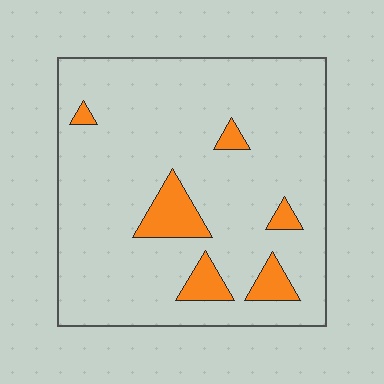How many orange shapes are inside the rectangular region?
6.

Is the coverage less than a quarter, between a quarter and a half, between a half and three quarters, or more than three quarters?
Less than a quarter.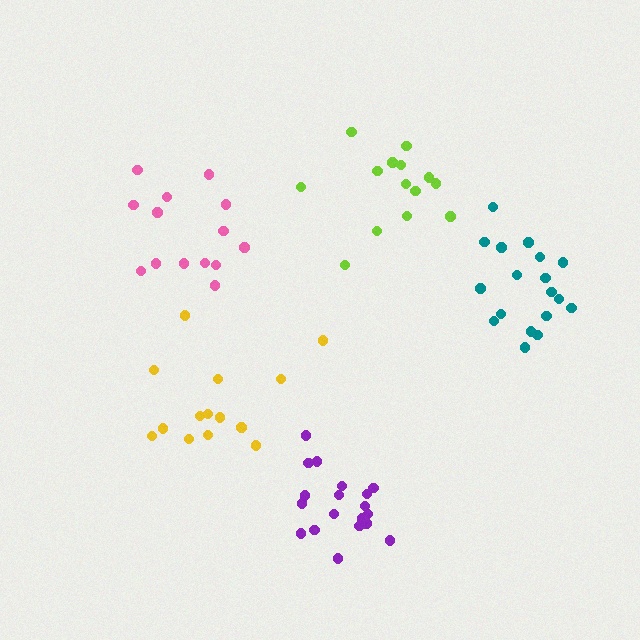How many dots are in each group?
Group 1: 18 dots, Group 2: 14 dots, Group 3: 14 dots, Group 4: 14 dots, Group 5: 19 dots (79 total).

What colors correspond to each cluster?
The clusters are colored: teal, lime, yellow, pink, purple.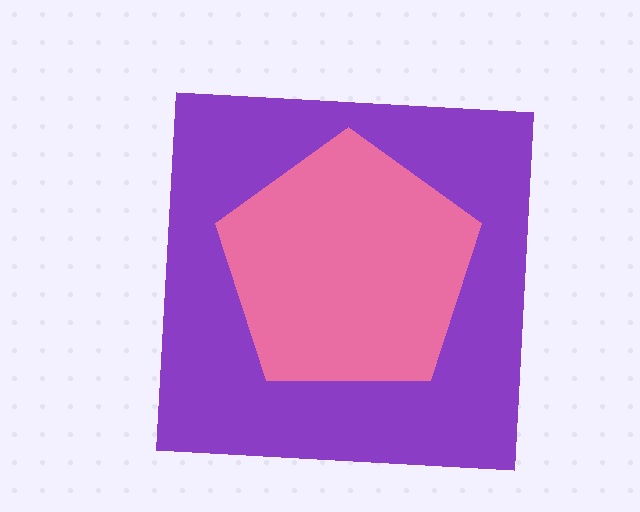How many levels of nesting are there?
2.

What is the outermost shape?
The purple square.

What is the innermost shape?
The pink pentagon.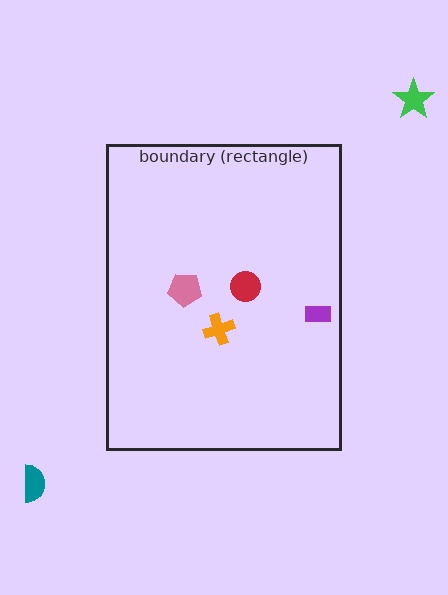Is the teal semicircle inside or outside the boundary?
Outside.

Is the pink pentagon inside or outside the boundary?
Inside.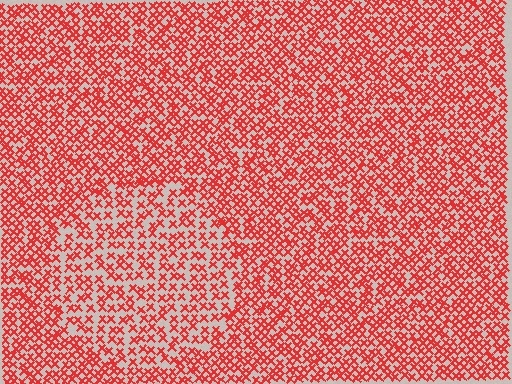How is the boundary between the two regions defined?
The boundary is defined by a change in element density (approximately 1.6x ratio). All elements are the same color, size, and shape.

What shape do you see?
I see a circle.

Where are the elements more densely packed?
The elements are more densely packed outside the circle boundary.